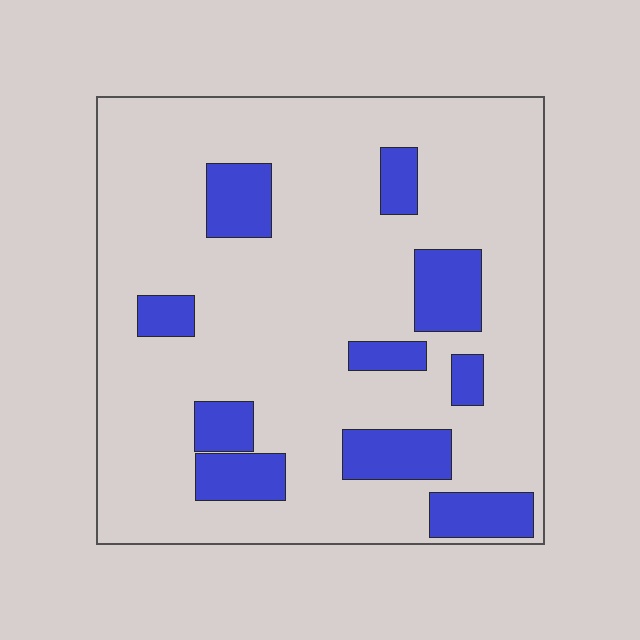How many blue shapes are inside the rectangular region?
10.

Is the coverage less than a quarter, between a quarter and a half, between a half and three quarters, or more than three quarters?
Less than a quarter.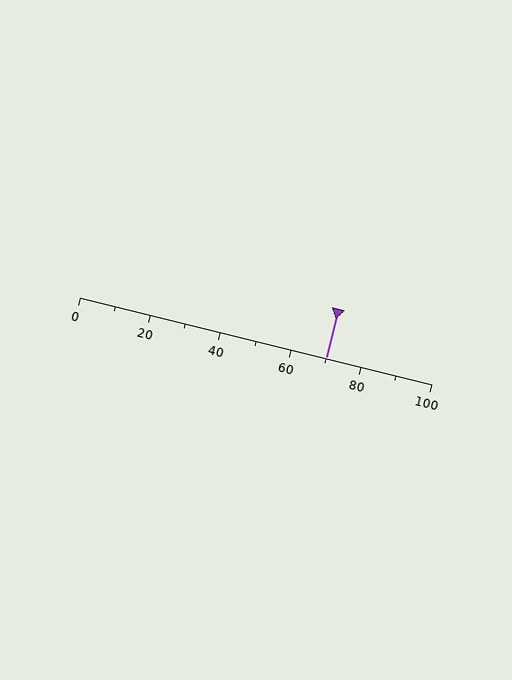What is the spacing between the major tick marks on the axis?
The major ticks are spaced 20 apart.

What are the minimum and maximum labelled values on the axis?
The axis runs from 0 to 100.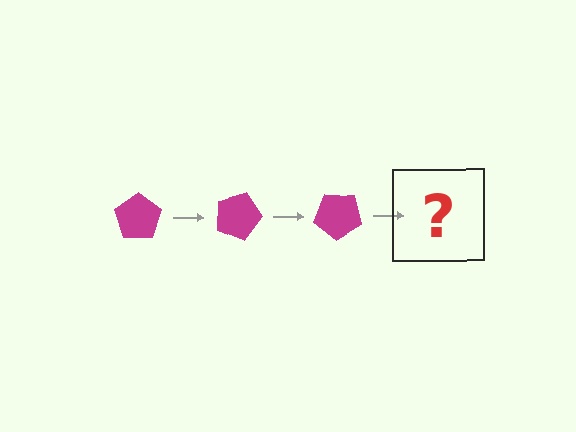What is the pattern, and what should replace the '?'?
The pattern is that the pentagon rotates 20 degrees each step. The '?' should be a magenta pentagon rotated 60 degrees.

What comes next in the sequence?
The next element should be a magenta pentagon rotated 60 degrees.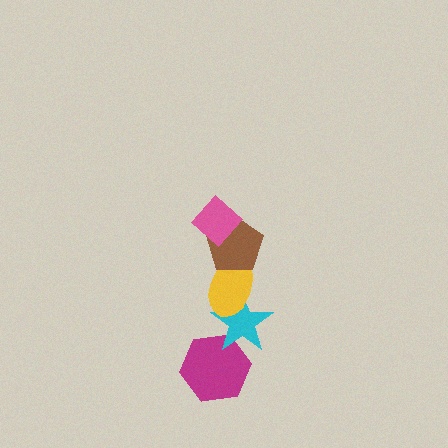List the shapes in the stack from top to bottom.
From top to bottom: the pink diamond, the brown pentagon, the yellow ellipse, the cyan star, the magenta hexagon.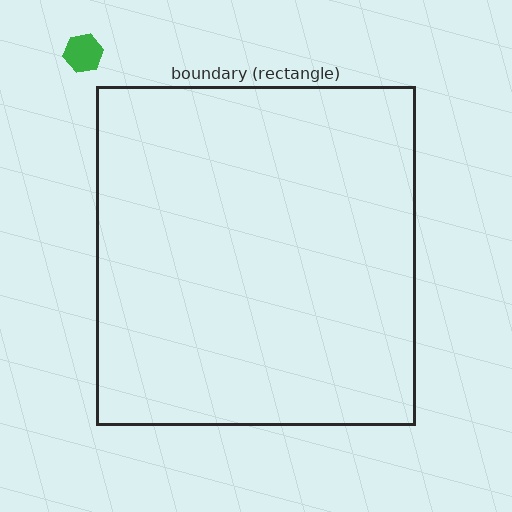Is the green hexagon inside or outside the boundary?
Outside.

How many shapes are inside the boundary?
0 inside, 1 outside.